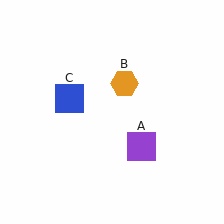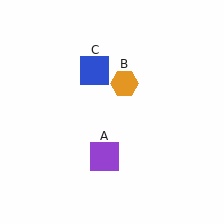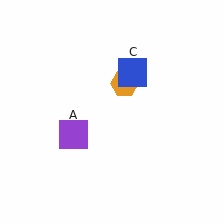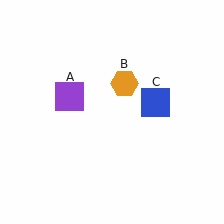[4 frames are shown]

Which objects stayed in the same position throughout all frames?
Orange hexagon (object B) remained stationary.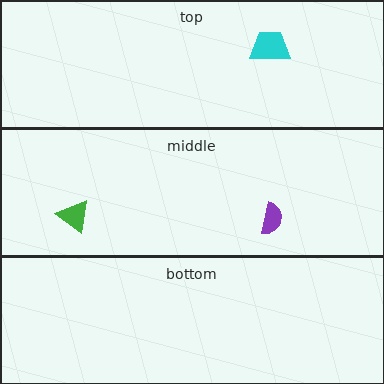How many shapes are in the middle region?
2.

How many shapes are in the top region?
1.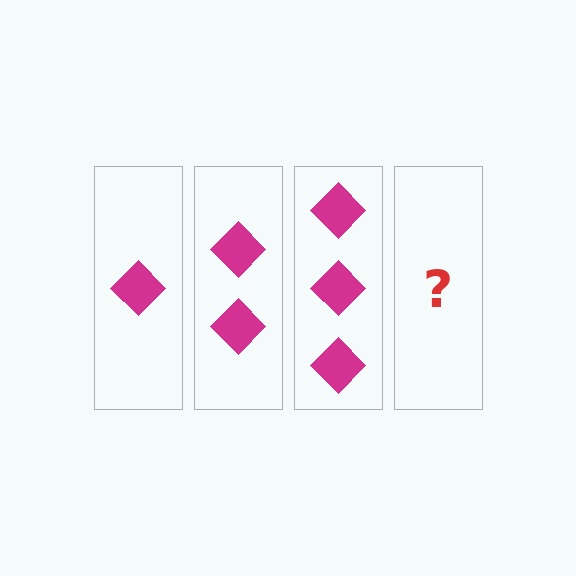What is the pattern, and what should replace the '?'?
The pattern is that each step adds one more diamond. The '?' should be 4 diamonds.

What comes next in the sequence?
The next element should be 4 diamonds.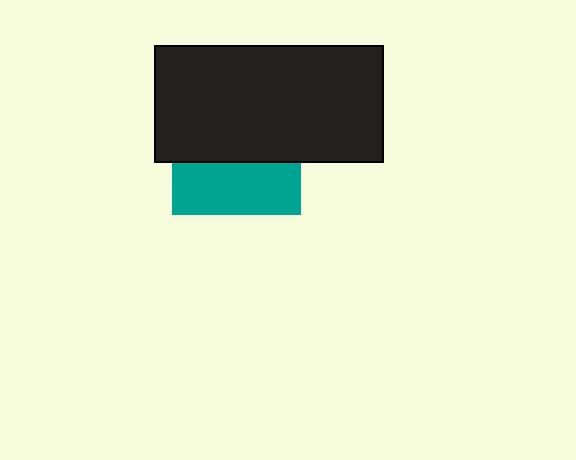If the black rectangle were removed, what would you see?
You would see the complete teal square.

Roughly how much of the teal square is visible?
A small part of it is visible (roughly 40%).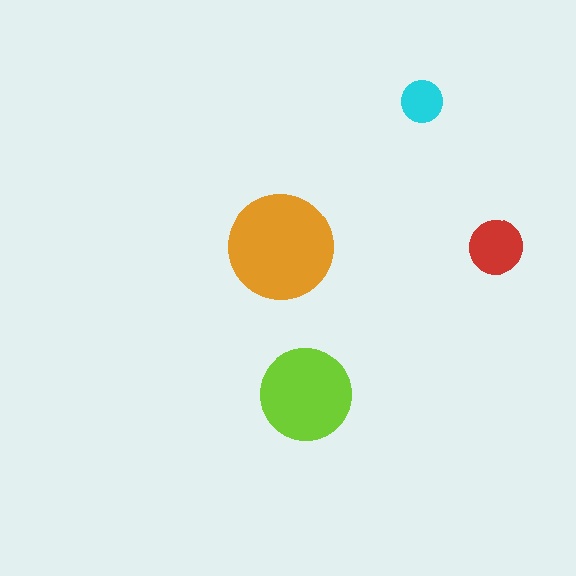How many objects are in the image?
There are 4 objects in the image.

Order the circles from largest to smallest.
the orange one, the lime one, the red one, the cyan one.